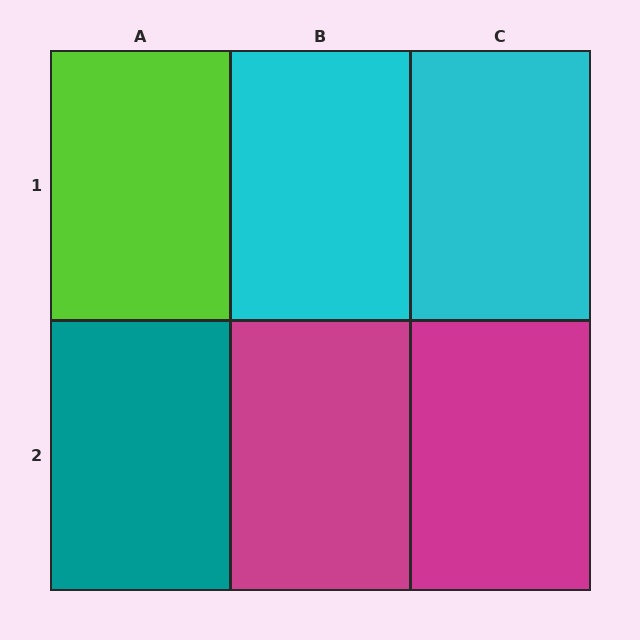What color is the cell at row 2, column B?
Magenta.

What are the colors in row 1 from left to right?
Lime, cyan, cyan.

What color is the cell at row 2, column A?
Teal.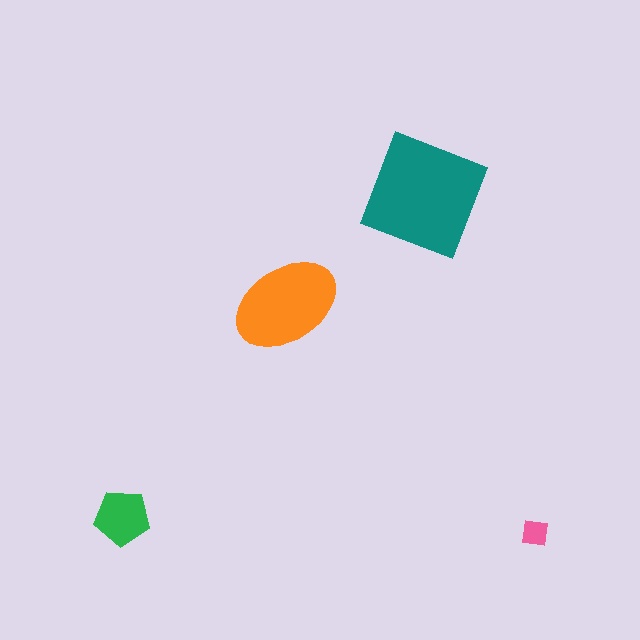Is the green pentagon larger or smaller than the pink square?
Larger.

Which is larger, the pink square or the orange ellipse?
The orange ellipse.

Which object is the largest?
The teal square.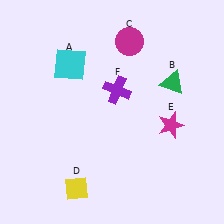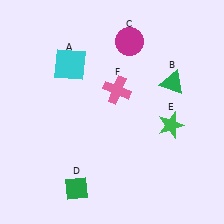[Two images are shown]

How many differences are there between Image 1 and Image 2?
There are 3 differences between the two images.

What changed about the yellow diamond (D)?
In Image 1, D is yellow. In Image 2, it changed to green.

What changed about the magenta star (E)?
In Image 1, E is magenta. In Image 2, it changed to green.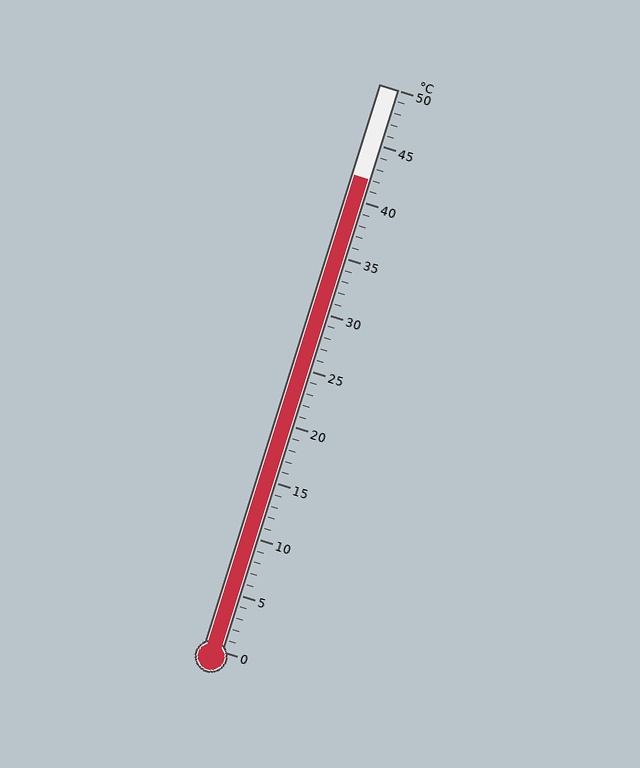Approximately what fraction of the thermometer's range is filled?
The thermometer is filled to approximately 85% of its range.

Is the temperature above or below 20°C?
The temperature is above 20°C.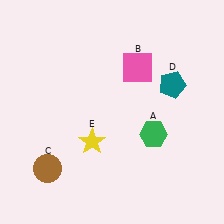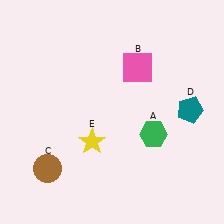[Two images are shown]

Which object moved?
The teal pentagon (D) moved down.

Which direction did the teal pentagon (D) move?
The teal pentagon (D) moved down.